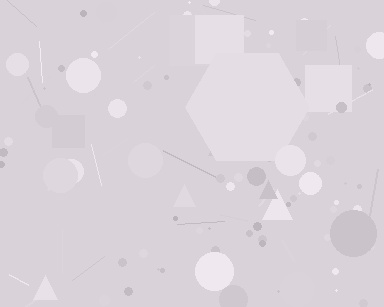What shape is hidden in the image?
A hexagon is hidden in the image.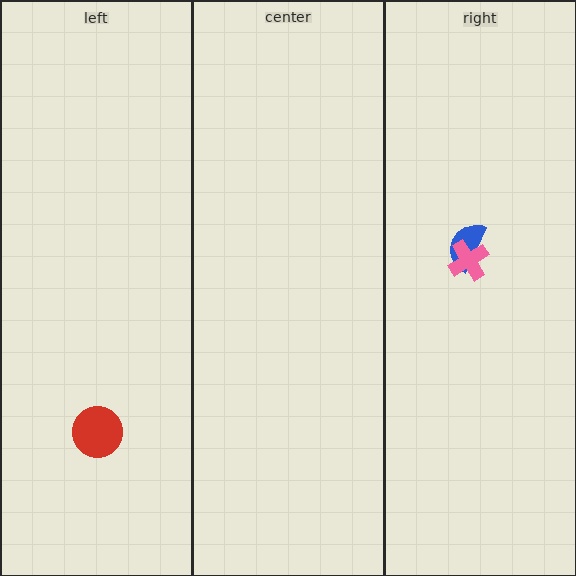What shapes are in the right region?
The blue semicircle, the pink cross.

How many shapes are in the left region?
1.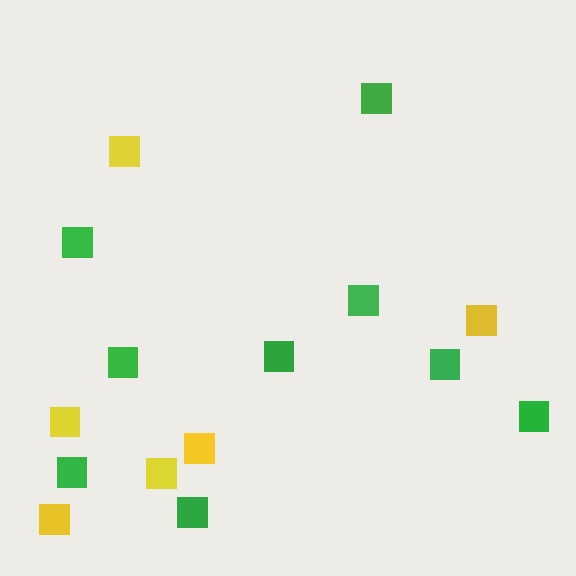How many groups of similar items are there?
There are 2 groups: one group of yellow squares (6) and one group of green squares (9).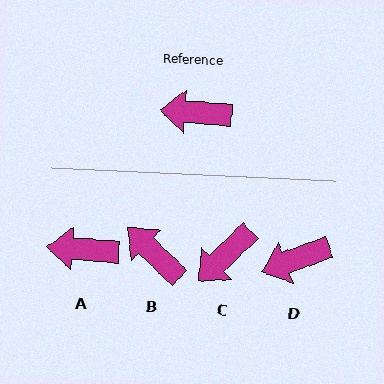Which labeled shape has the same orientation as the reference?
A.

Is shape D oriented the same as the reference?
No, it is off by about 25 degrees.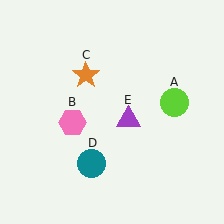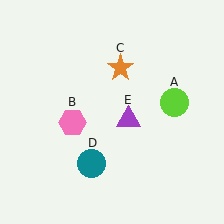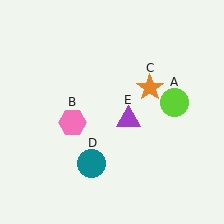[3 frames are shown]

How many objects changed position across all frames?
1 object changed position: orange star (object C).